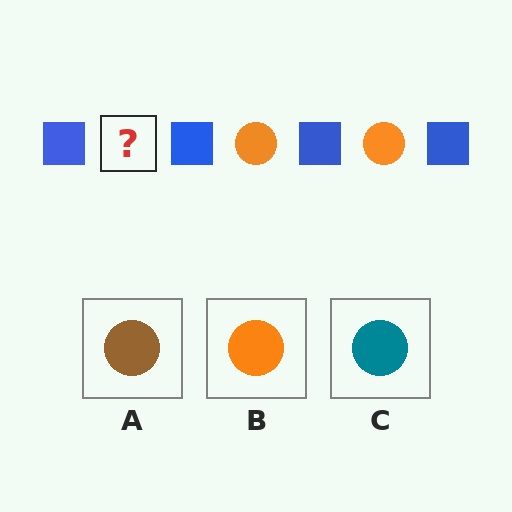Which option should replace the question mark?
Option B.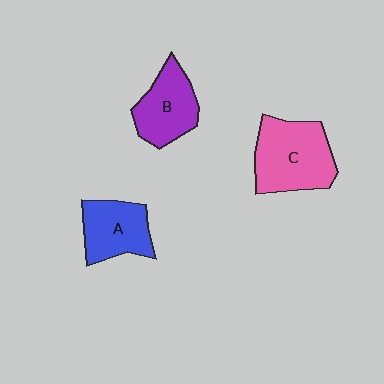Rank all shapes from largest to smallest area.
From largest to smallest: C (pink), B (purple), A (blue).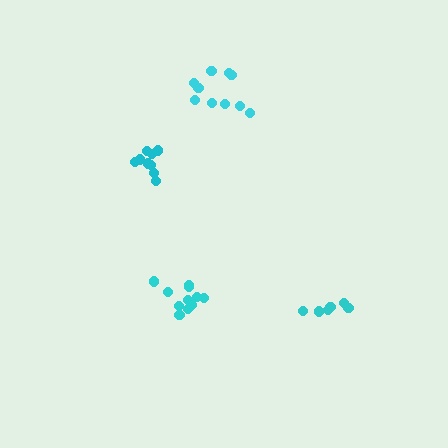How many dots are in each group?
Group 1: 10 dots, Group 2: 9 dots, Group 3: 6 dots, Group 4: 11 dots (36 total).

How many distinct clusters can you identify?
There are 4 distinct clusters.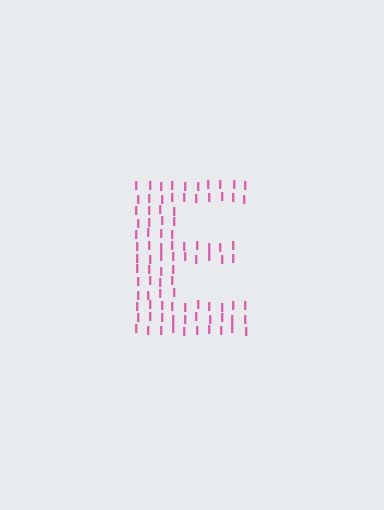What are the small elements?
The small elements are letter I's.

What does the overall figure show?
The overall figure shows the letter E.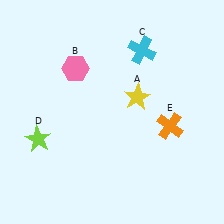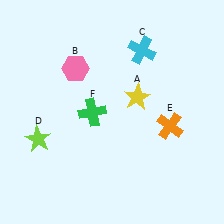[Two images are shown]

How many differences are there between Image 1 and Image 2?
There is 1 difference between the two images.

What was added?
A green cross (F) was added in Image 2.